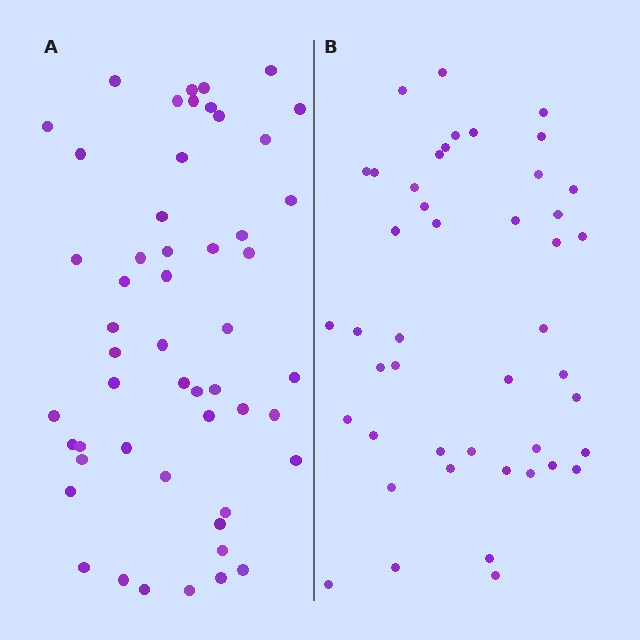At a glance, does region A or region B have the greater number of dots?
Region A (the left region) has more dots.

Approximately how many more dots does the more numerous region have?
Region A has roughly 8 or so more dots than region B.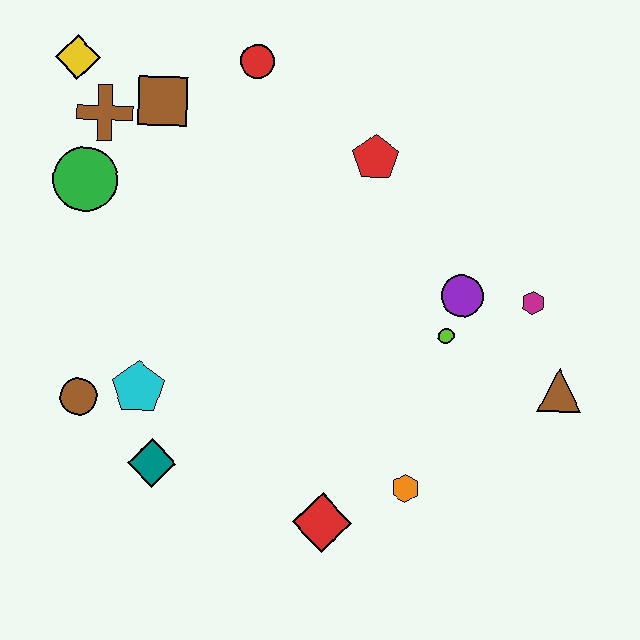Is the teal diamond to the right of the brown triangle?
No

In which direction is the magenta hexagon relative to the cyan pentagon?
The magenta hexagon is to the right of the cyan pentagon.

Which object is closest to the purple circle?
The lime circle is closest to the purple circle.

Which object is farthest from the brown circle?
The brown triangle is farthest from the brown circle.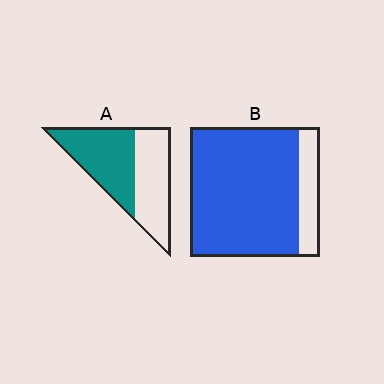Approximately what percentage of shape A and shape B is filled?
A is approximately 50% and B is approximately 85%.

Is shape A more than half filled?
Roughly half.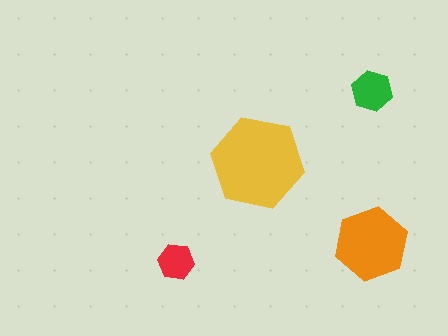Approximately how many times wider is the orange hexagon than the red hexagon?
About 2 times wider.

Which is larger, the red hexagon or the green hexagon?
The green one.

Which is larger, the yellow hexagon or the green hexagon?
The yellow one.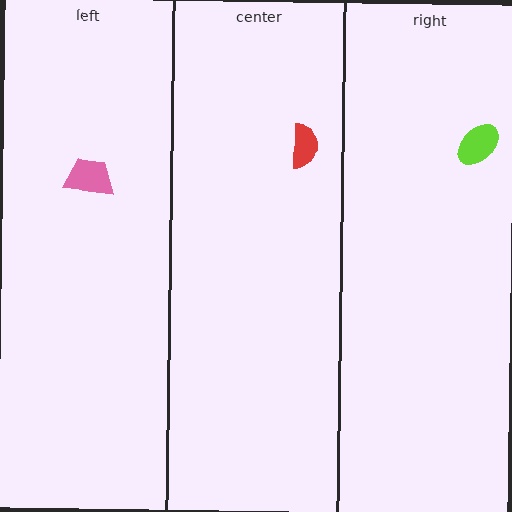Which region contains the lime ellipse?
The right region.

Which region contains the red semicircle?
The center region.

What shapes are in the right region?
The lime ellipse.